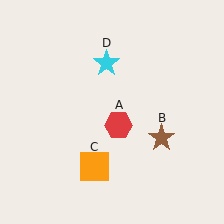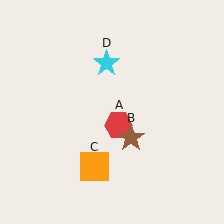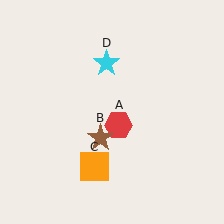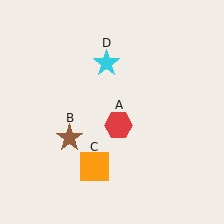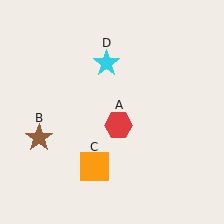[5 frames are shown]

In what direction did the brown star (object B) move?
The brown star (object B) moved left.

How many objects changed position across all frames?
1 object changed position: brown star (object B).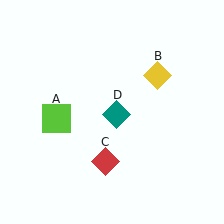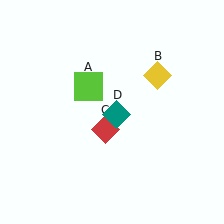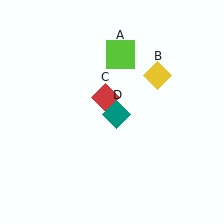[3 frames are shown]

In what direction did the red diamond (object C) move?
The red diamond (object C) moved up.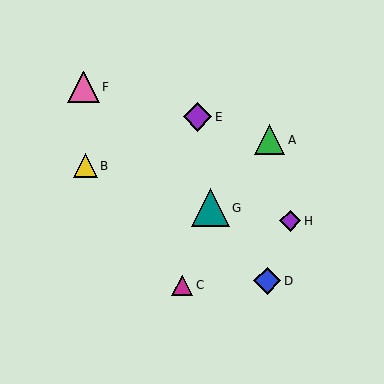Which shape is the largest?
The teal triangle (labeled G) is the largest.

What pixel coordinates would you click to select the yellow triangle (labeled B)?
Click at (86, 166) to select the yellow triangle B.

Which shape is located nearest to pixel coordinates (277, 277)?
The blue diamond (labeled D) at (267, 281) is nearest to that location.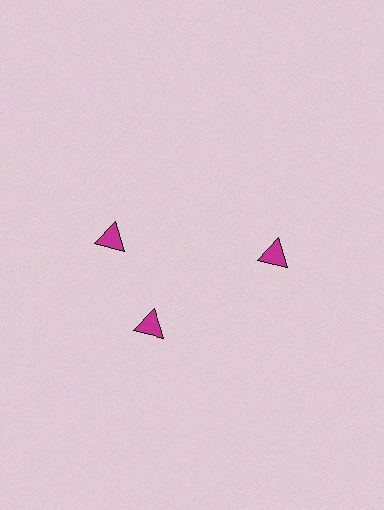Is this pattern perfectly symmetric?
No. The 3 magenta triangles are arranged in a ring, but one element near the 11 o'clock position is rotated out of alignment along the ring, breaking the 3-fold rotational symmetry.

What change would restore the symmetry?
The symmetry would be restored by rotating it back into even spacing with its neighbors so that all 3 triangles sit at equal angles and equal distance from the center.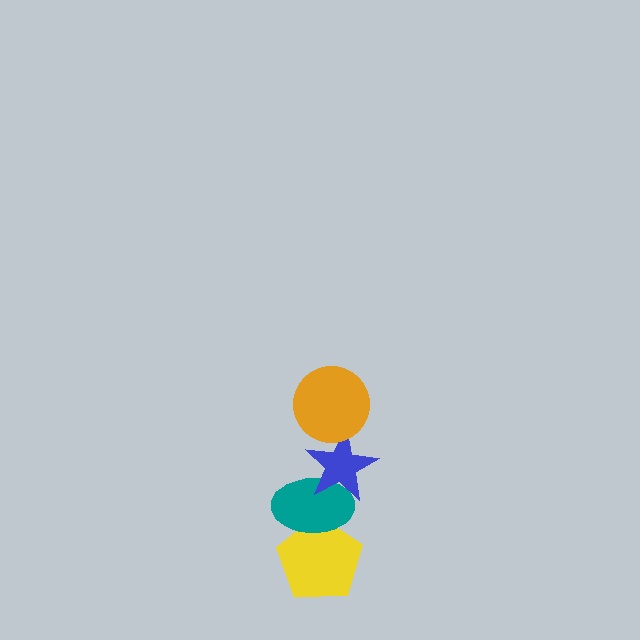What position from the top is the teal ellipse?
The teal ellipse is 3rd from the top.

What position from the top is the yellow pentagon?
The yellow pentagon is 4th from the top.